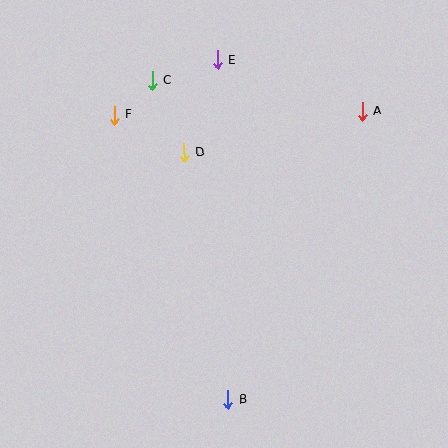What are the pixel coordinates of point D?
Point D is at (184, 153).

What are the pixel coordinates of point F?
Point F is at (115, 115).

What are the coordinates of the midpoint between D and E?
The midpoint between D and E is at (201, 106).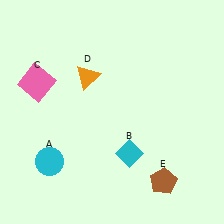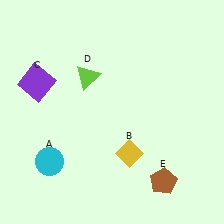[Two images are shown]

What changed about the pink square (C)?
In Image 1, C is pink. In Image 2, it changed to purple.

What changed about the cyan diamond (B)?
In Image 1, B is cyan. In Image 2, it changed to yellow.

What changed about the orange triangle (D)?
In Image 1, D is orange. In Image 2, it changed to lime.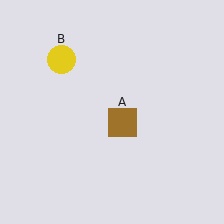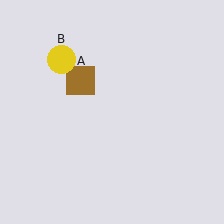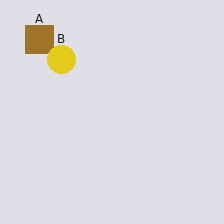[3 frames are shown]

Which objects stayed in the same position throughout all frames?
Yellow circle (object B) remained stationary.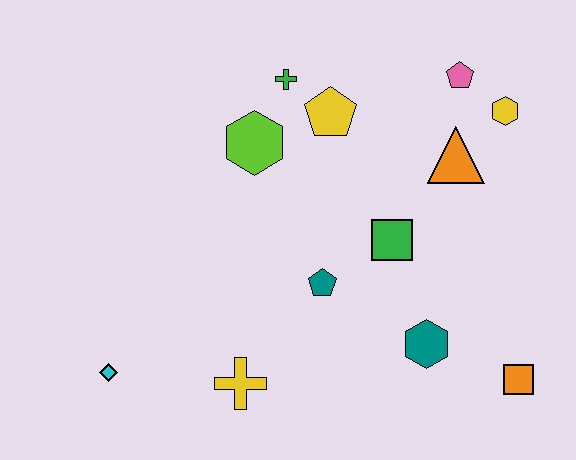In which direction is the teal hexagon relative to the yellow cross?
The teal hexagon is to the right of the yellow cross.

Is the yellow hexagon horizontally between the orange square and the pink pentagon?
Yes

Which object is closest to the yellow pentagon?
The green cross is closest to the yellow pentagon.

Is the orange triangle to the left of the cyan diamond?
No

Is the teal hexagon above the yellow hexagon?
No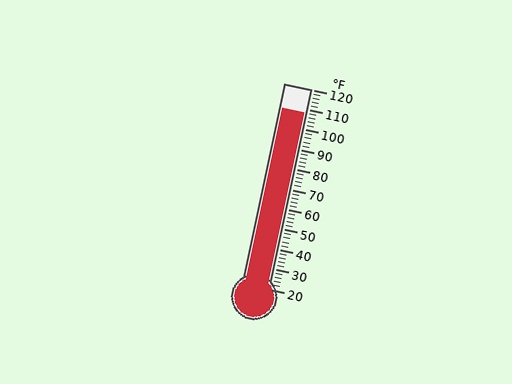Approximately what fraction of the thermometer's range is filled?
The thermometer is filled to approximately 90% of its range.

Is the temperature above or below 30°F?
The temperature is above 30°F.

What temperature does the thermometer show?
The thermometer shows approximately 108°F.